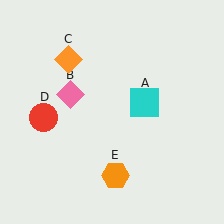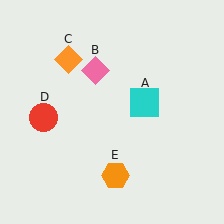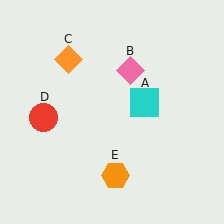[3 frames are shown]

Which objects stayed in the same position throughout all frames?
Cyan square (object A) and orange diamond (object C) and red circle (object D) and orange hexagon (object E) remained stationary.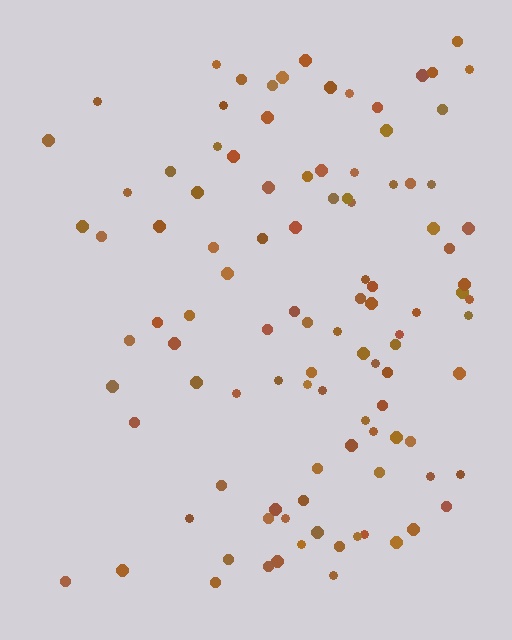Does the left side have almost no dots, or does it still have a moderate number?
Still a moderate number, just noticeably fewer than the right.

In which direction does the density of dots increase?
From left to right, with the right side densest.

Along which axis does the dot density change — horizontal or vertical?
Horizontal.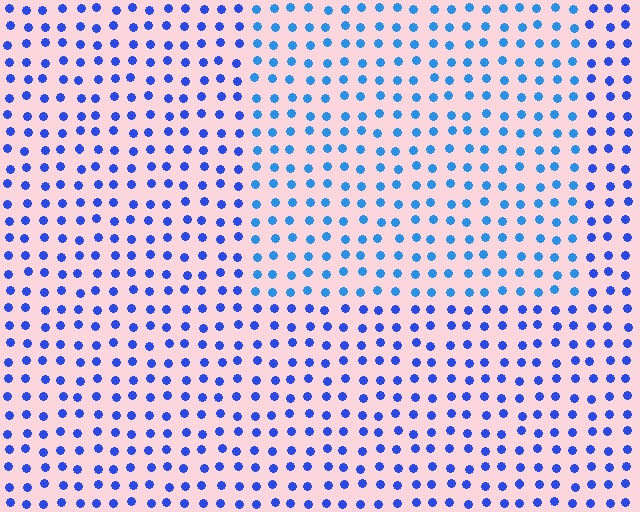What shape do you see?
I see a rectangle.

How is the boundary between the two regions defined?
The boundary is defined purely by a slight shift in hue (about 24 degrees). Spacing, size, and orientation are identical on both sides.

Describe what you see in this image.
The image is filled with small blue elements in a uniform arrangement. A rectangle-shaped region is visible where the elements are tinted to a slightly different hue, forming a subtle color boundary.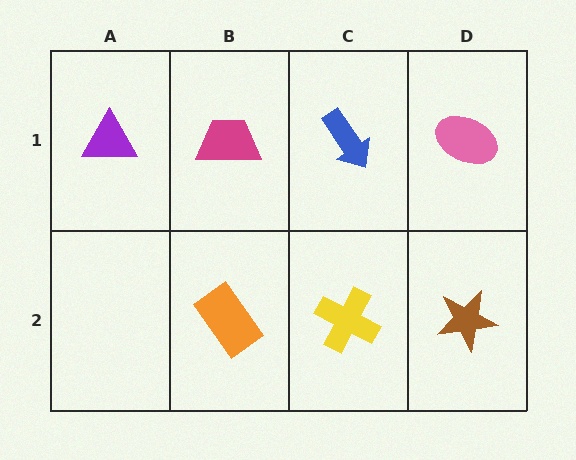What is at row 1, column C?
A blue arrow.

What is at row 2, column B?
An orange rectangle.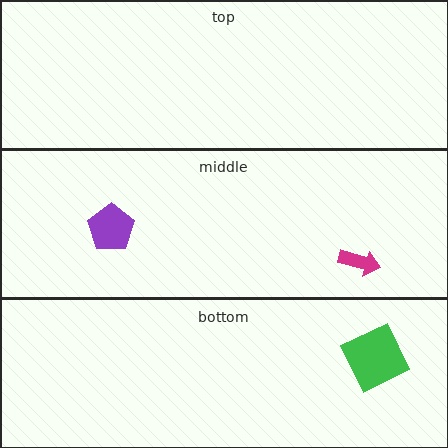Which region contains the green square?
The bottom region.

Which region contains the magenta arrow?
The middle region.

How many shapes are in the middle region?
2.